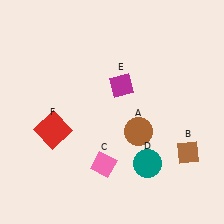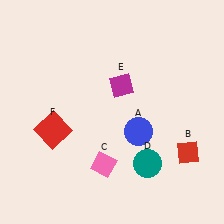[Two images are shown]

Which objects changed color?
A changed from brown to blue. B changed from brown to red.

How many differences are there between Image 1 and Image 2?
There are 2 differences between the two images.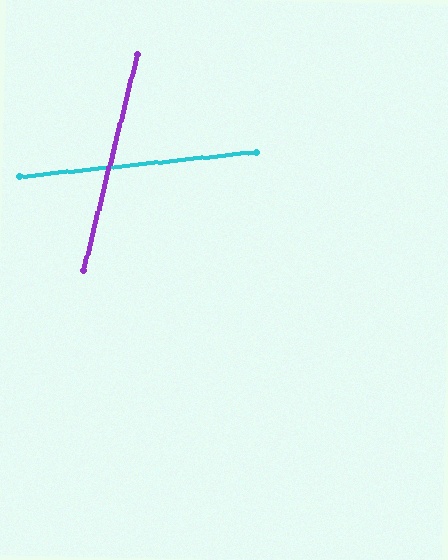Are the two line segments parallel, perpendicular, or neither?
Neither parallel nor perpendicular — they differ by about 70°.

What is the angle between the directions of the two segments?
Approximately 70 degrees.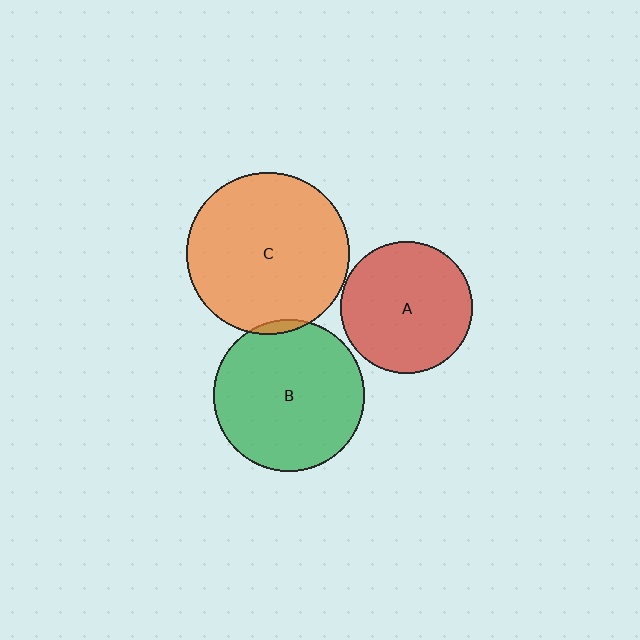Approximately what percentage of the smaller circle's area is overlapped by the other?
Approximately 5%.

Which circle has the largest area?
Circle C (orange).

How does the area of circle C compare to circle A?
Approximately 1.5 times.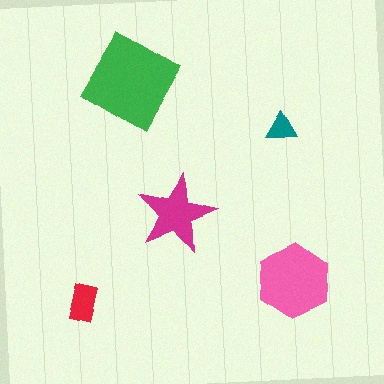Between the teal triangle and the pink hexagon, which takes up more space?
The pink hexagon.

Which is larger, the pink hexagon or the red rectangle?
The pink hexagon.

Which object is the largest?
The green diamond.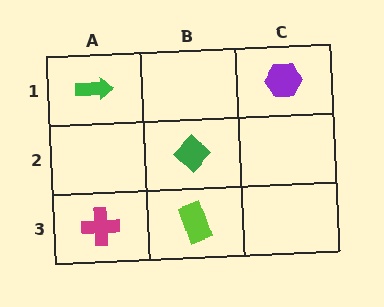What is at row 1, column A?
A green arrow.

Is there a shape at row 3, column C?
No, that cell is empty.